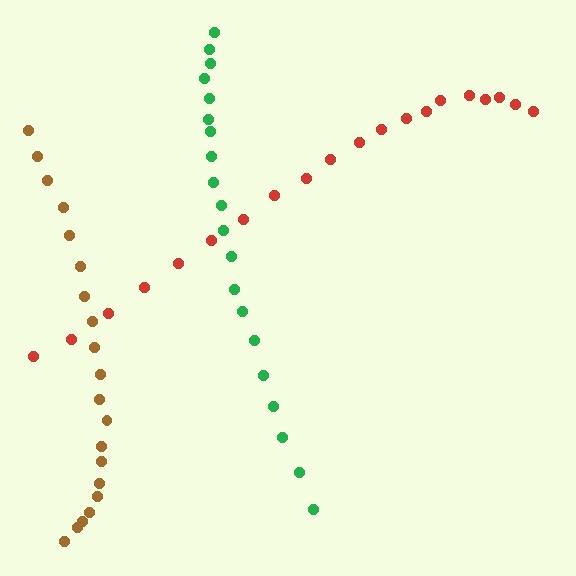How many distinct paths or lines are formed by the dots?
There are 3 distinct paths.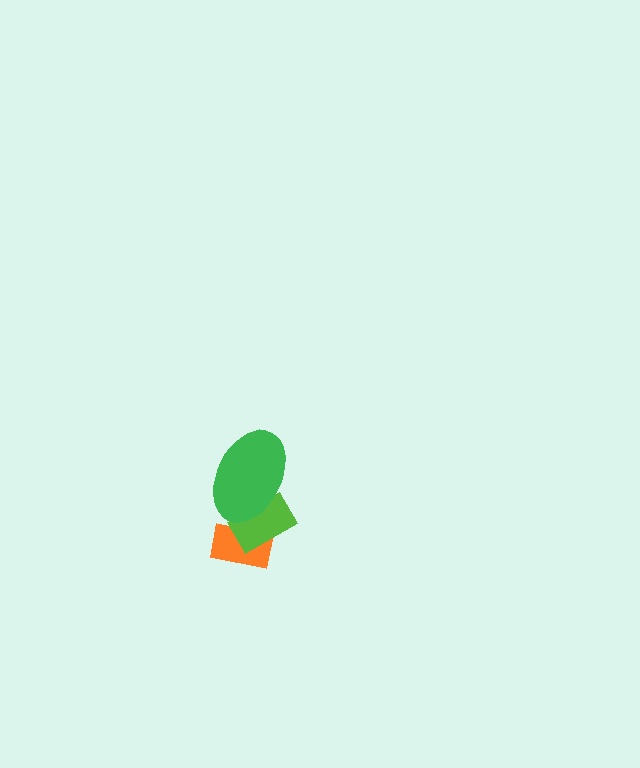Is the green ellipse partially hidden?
No, no other shape covers it.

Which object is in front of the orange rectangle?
The lime rectangle is in front of the orange rectangle.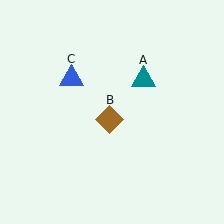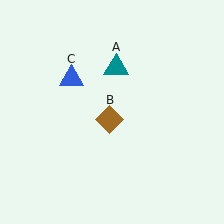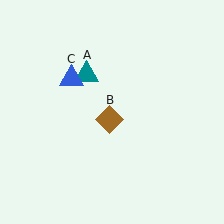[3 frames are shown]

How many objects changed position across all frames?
1 object changed position: teal triangle (object A).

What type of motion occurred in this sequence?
The teal triangle (object A) rotated counterclockwise around the center of the scene.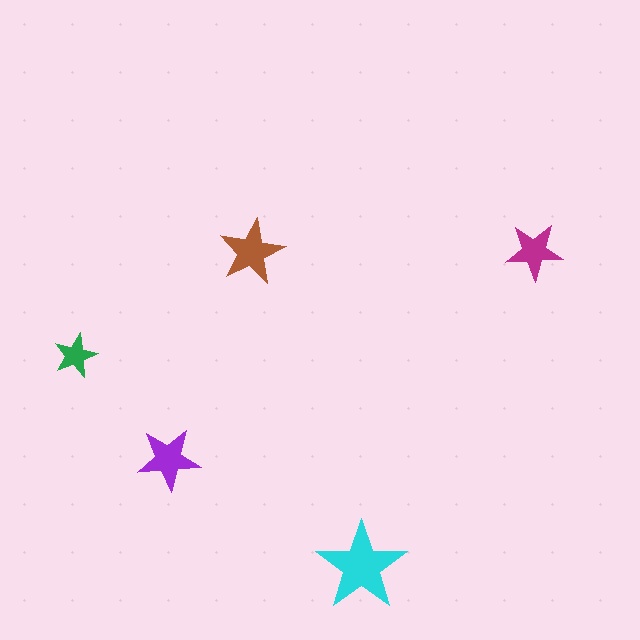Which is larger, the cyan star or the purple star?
The cyan one.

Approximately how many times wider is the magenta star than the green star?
About 1.5 times wider.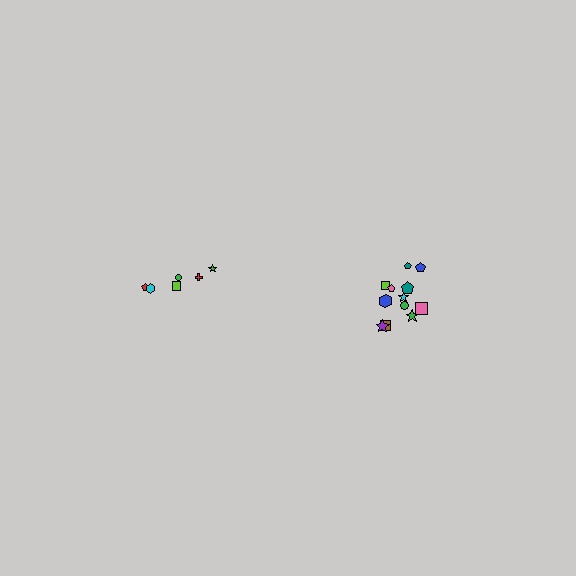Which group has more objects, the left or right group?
The right group.